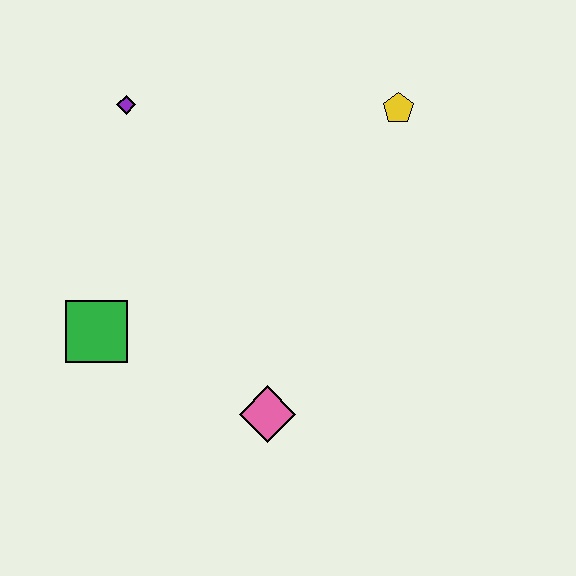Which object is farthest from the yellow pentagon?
The green square is farthest from the yellow pentagon.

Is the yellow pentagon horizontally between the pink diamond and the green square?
No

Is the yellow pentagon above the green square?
Yes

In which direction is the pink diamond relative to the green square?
The pink diamond is to the right of the green square.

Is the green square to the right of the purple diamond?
No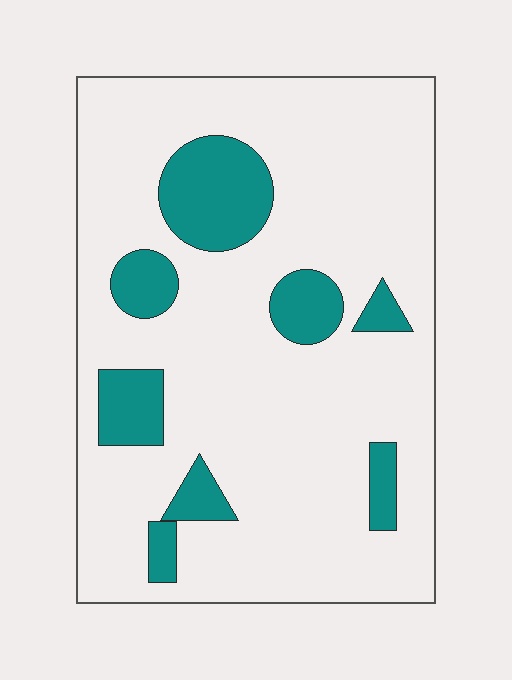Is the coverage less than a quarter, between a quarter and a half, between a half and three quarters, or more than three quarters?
Less than a quarter.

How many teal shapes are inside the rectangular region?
8.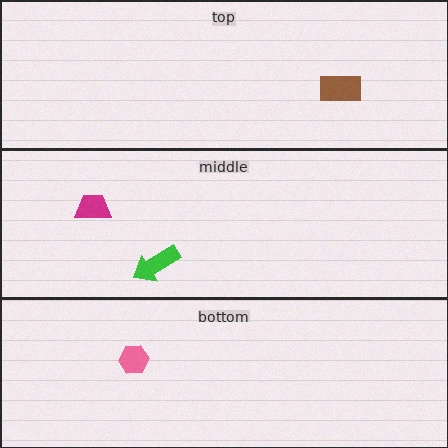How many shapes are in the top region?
1.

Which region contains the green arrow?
The middle region.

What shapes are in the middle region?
The magenta trapezoid, the green arrow.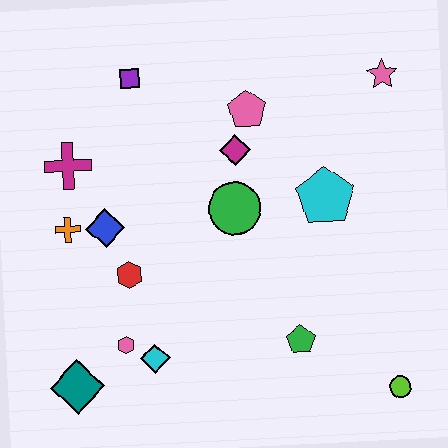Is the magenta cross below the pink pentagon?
Yes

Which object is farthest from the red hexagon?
The pink star is farthest from the red hexagon.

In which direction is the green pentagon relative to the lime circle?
The green pentagon is to the left of the lime circle.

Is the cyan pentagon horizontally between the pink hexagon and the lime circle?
Yes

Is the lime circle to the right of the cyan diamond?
Yes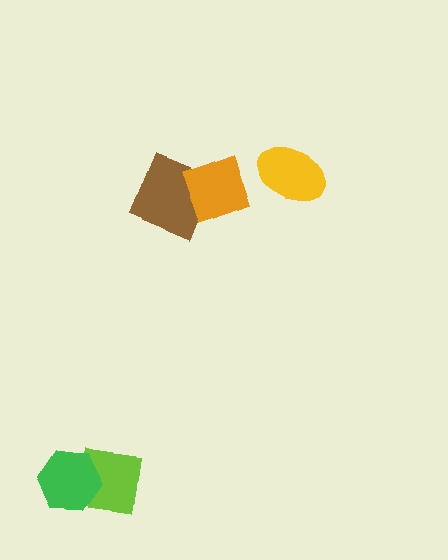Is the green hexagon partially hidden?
No, no other shape covers it.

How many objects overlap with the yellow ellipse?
0 objects overlap with the yellow ellipse.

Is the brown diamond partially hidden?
Yes, it is partially covered by another shape.